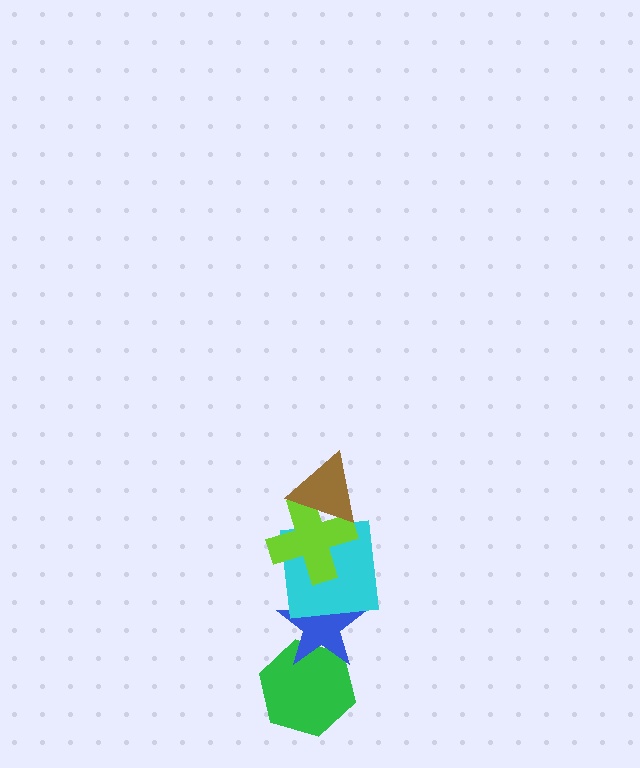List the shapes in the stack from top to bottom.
From top to bottom: the brown triangle, the lime cross, the cyan square, the blue star, the green hexagon.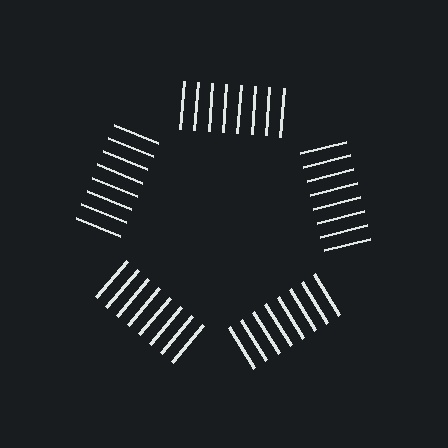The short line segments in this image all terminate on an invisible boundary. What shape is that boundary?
An illusory pentagon — the line segments terminate on its edges but no continuous stroke is drawn.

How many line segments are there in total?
40 — 8 along each of the 5 edges.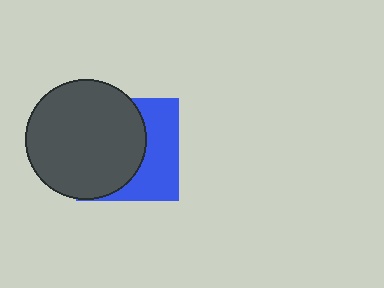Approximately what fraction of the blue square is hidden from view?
Roughly 58% of the blue square is hidden behind the dark gray circle.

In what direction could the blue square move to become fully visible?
The blue square could move right. That would shift it out from behind the dark gray circle entirely.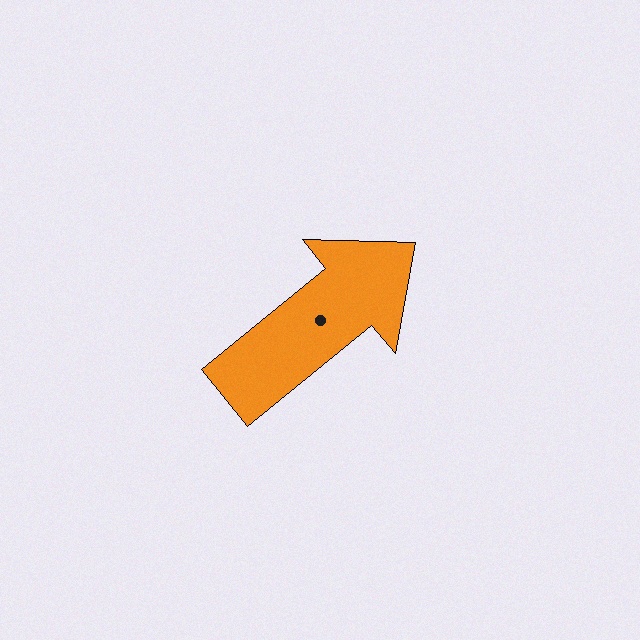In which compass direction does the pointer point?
Northeast.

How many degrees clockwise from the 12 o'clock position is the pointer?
Approximately 51 degrees.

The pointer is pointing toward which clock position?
Roughly 2 o'clock.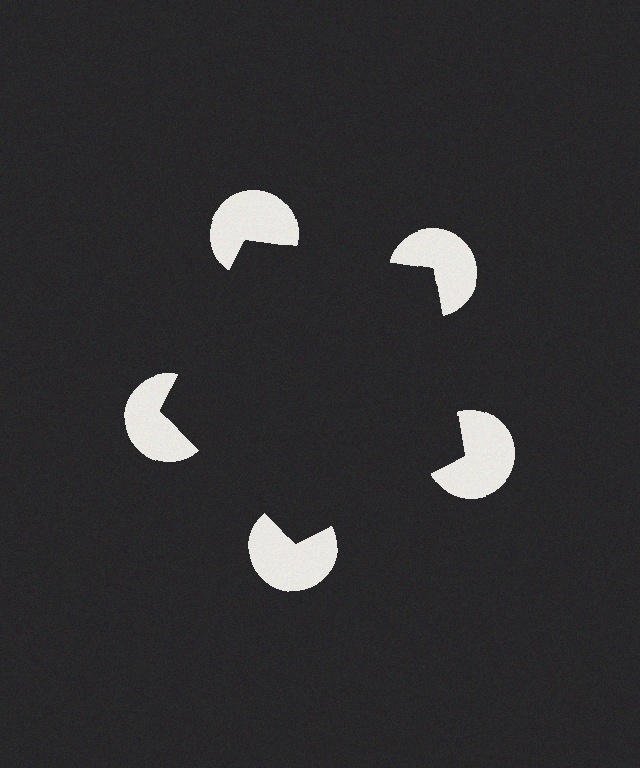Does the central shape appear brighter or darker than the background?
It typically appears slightly darker than the background, even though no actual brightness change is drawn.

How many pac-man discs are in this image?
There are 5 — one at each vertex of the illusory pentagon.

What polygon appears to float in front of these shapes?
An illusory pentagon — its edges are inferred from the aligned wedge cuts in the pac-man discs, not physically drawn.